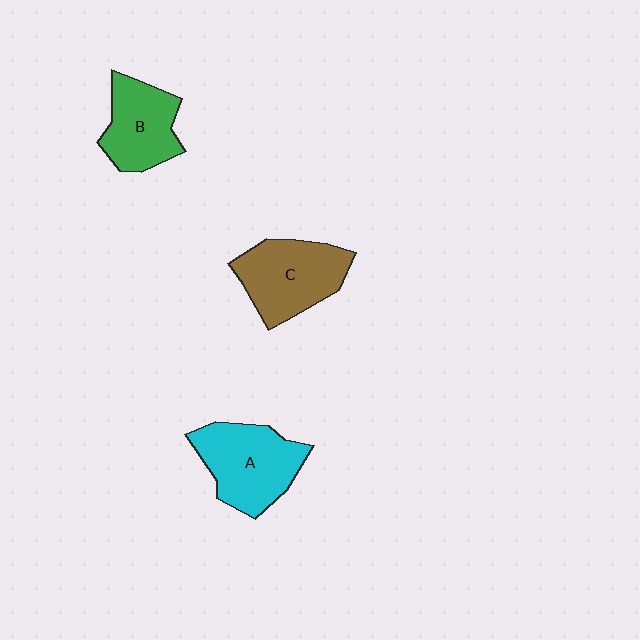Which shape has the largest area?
Shape A (cyan).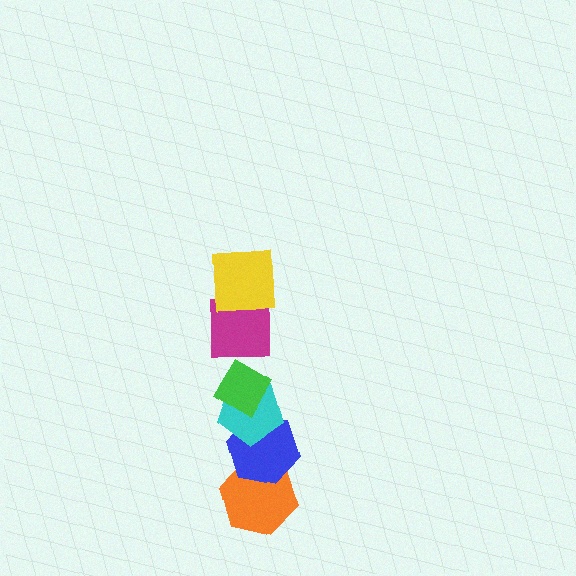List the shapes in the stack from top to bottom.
From top to bottom: the yellow square, the magenta square, the green diamond, the cyan pentagon, the blue hexagon, the orange hexagon.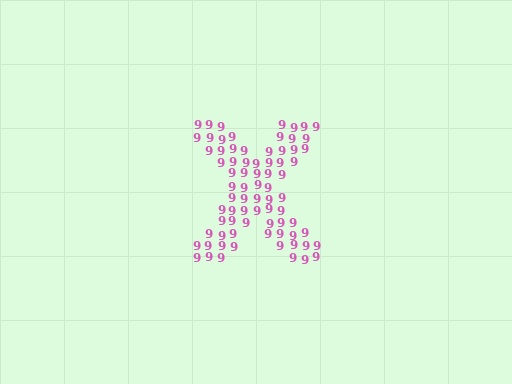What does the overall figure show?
The overall figure shows the letter X.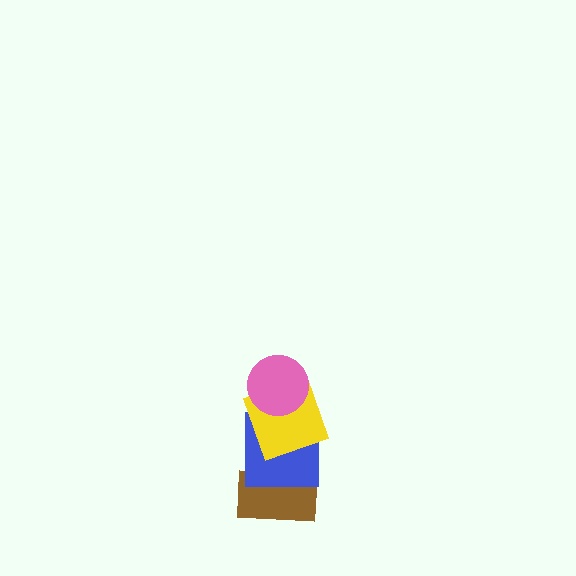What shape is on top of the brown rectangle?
The blue square is on top of the brown rectangle.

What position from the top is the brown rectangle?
The brown rectangle is 4th from the top.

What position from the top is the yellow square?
The yellow square is 2nd from the top.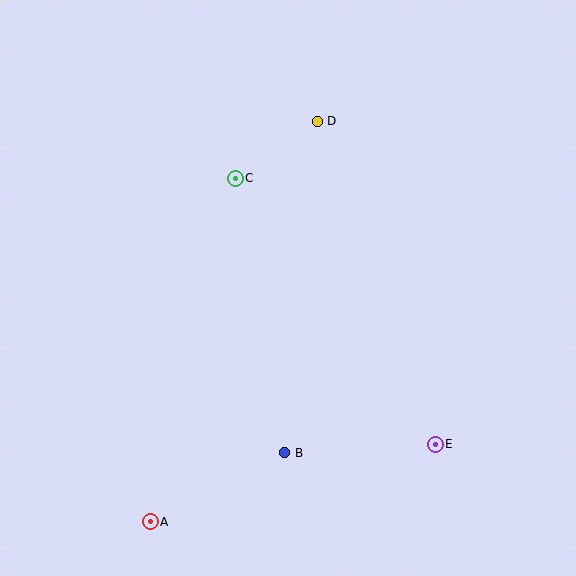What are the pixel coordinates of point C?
Point C is at (235, 178).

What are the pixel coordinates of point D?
Point D is at (317, 121).